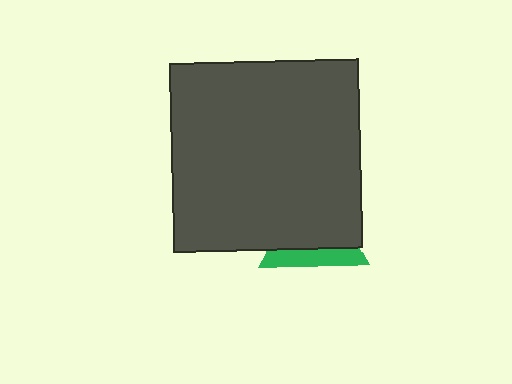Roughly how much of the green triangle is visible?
A small part of it is visible (roughly 30%).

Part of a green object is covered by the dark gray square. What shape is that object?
It is a triangle.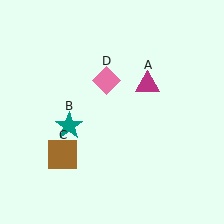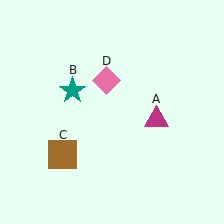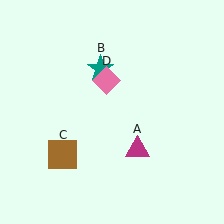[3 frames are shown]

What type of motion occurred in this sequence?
The magenta triangle (object A), teal star (object B) rotated clockwise around the center of the scene.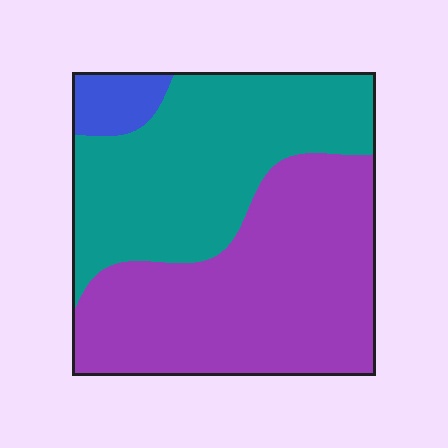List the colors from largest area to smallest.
From largest to smallest: purple, teal, blue.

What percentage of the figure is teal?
Teal covers 43% of the figure.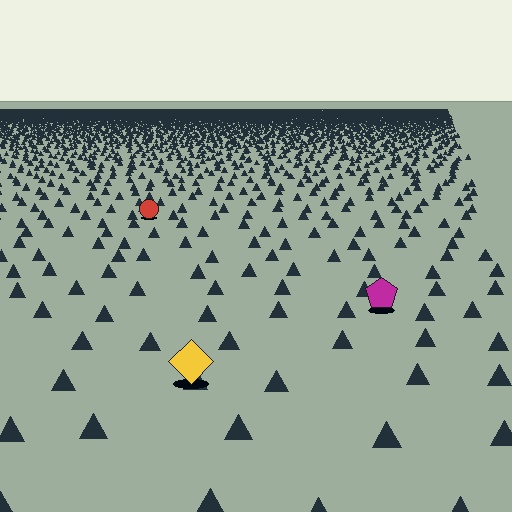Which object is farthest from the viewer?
The red circle is farthest from the viewer. It appears smaller and the ground texture around it is denser.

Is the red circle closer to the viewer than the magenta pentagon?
No. The magenta pentagon is closer — you can tell from the texture gradient: the ground texture is coarser near it.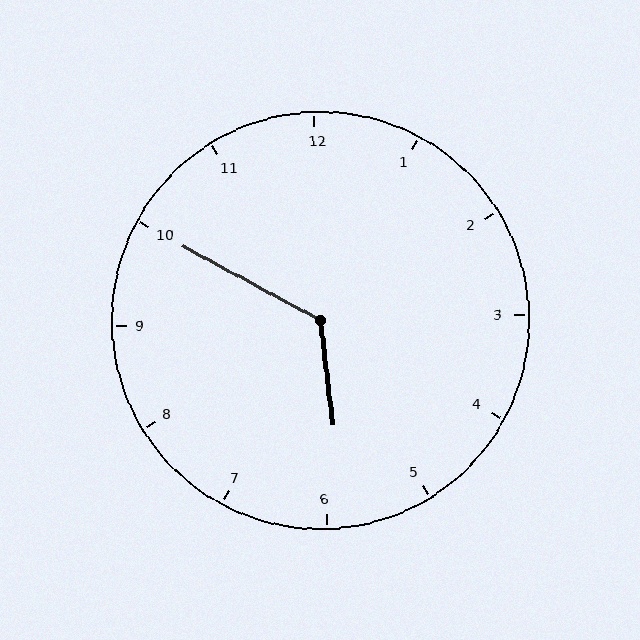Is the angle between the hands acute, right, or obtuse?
It is obtuse.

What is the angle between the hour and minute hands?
Approximately 125 degrees.